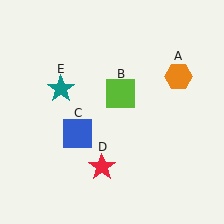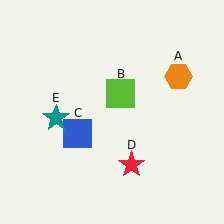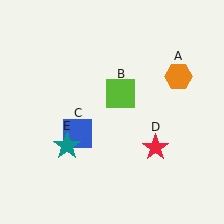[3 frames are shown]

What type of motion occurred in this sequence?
The red star (object D), teal star (object E) rotated counterclockwise around the center of the scene.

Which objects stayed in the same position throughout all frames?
Orange hexagon (object A) and lime square (object B) and blue square (object C) remained stationary.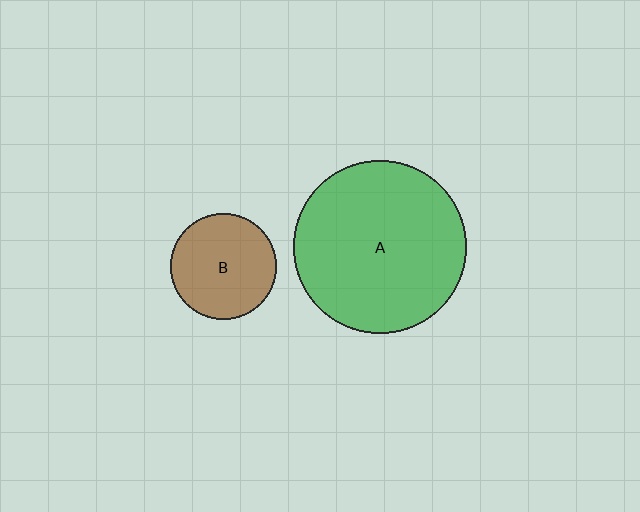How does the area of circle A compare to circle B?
Approximately 2.7 times.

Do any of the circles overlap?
No, none of the circles overlap.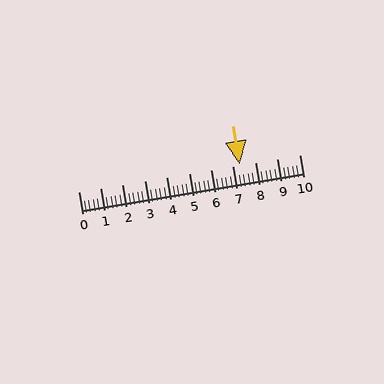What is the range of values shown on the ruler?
The ruler shows values from 0 to 10.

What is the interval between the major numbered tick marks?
The major tick marks are spaced 1 units apart.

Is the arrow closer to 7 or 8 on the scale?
The arrow is closer to 7.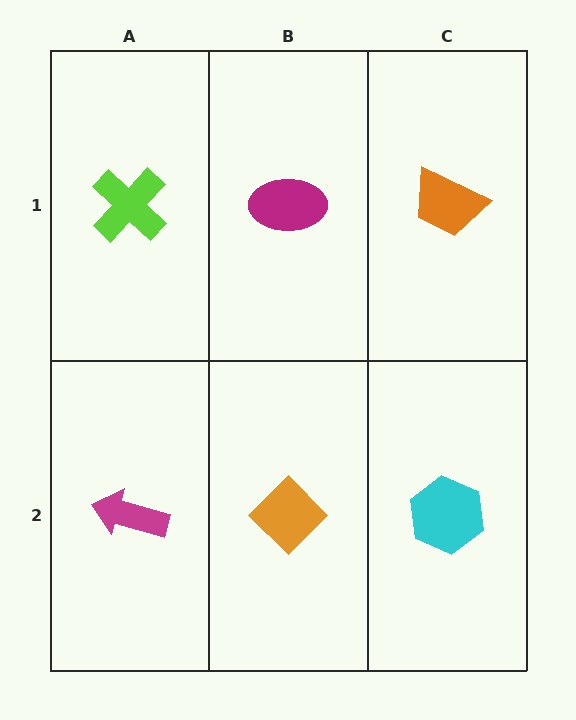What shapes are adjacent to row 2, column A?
A lime cross (row 1, column A), an orange diamond (row 2, column B).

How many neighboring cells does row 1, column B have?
3.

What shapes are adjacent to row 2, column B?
A magenta ellipse (row 1, column B), a magenta arrow (row 2, column A), a cyan hexagon (row 2, column C).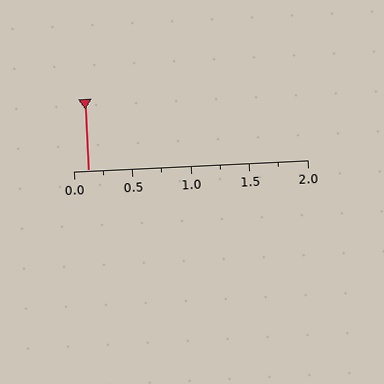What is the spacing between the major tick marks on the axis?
The major ticks are spaced 0.5 apart.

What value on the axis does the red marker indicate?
The marker indicates approximately 0.12.